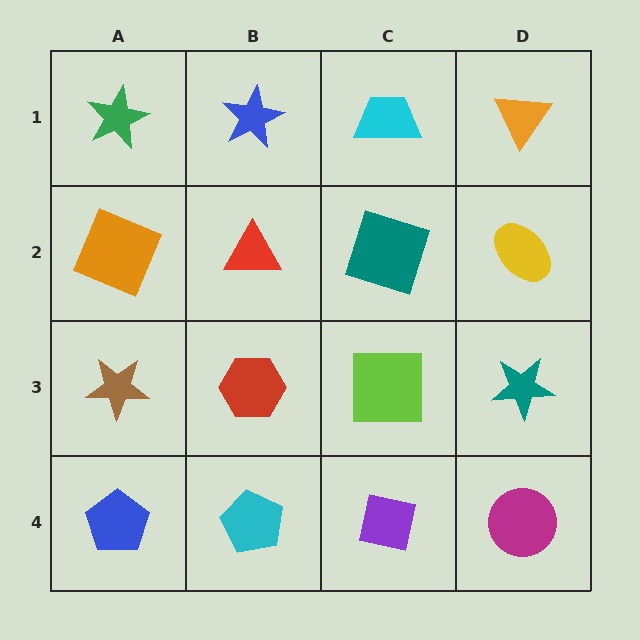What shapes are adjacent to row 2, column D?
An orange triangle (row 1, column D), a teal star (row 3, column D), a teal square (row 2, column C).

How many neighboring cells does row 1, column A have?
2.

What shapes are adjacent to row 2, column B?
A blue star (row 1, column B), a red hexagon (row 3, column B), an orange square (row 2, column A), a teal square (row 2, column C).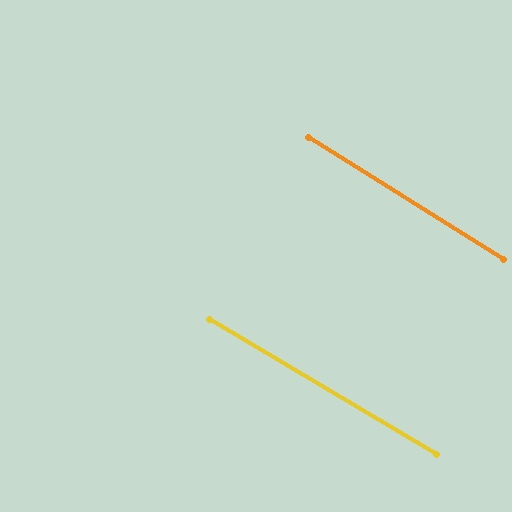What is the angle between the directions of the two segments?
Approximately 1 degree.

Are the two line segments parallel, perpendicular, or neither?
Parallel — their directions differ by only 1.2°.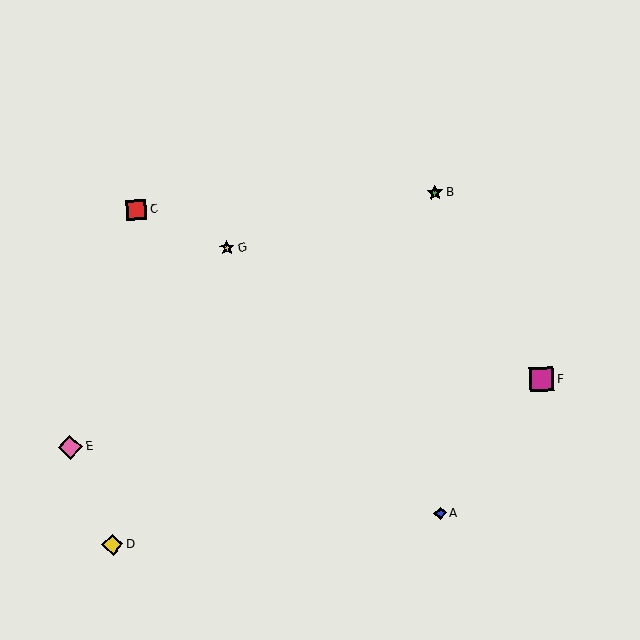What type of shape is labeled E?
Shape E is a pink diamond.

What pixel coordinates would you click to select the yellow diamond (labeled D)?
Click at (112, 545) to select the yellow diamond D.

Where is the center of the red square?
The center of the red square is at (136, 210).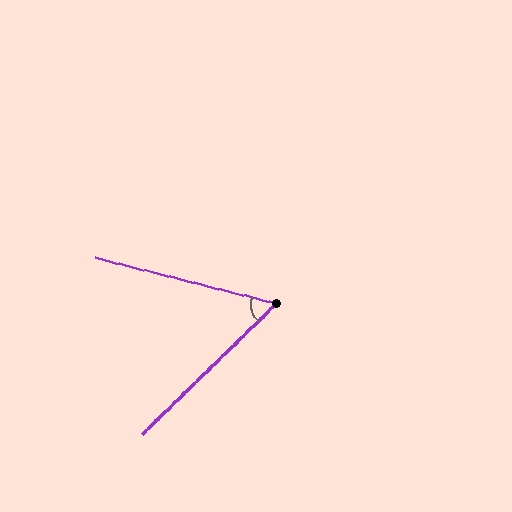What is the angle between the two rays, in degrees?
Approximately 58 degrees.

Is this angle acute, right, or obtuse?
It is acute.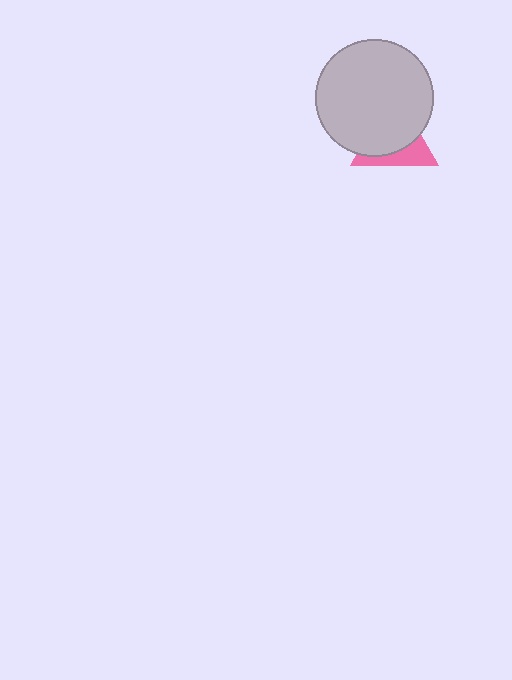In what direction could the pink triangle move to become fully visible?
The pink triangle could move down. That would shift it out from behind the light gray circle entirely.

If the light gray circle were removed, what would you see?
You would see the complete pink triangle.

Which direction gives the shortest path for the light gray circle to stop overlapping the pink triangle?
Moving up gives the shortest separation.